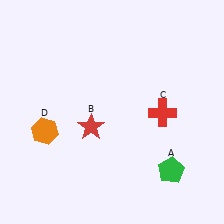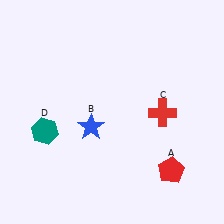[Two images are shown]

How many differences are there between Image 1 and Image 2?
There are 3 differences between the two images.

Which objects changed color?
A changed from green to red. B changed from red to blue. D changed from orange to teal.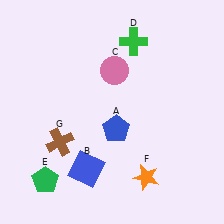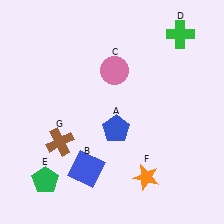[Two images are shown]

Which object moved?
The green cross (D) moved right.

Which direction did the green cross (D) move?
The green cross (D) moved right.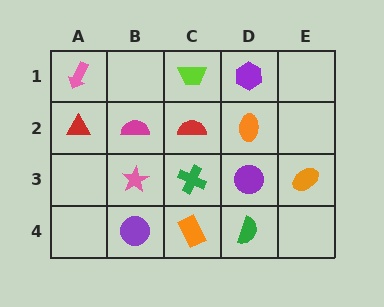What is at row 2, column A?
A red triangle.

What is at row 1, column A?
A pink arrow.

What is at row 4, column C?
An orange rectangle.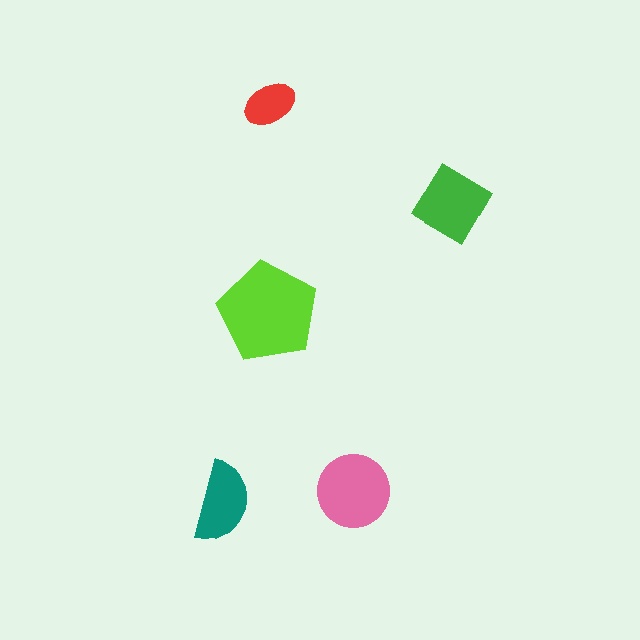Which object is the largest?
The lime pentagon.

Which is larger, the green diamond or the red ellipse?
The green diamond.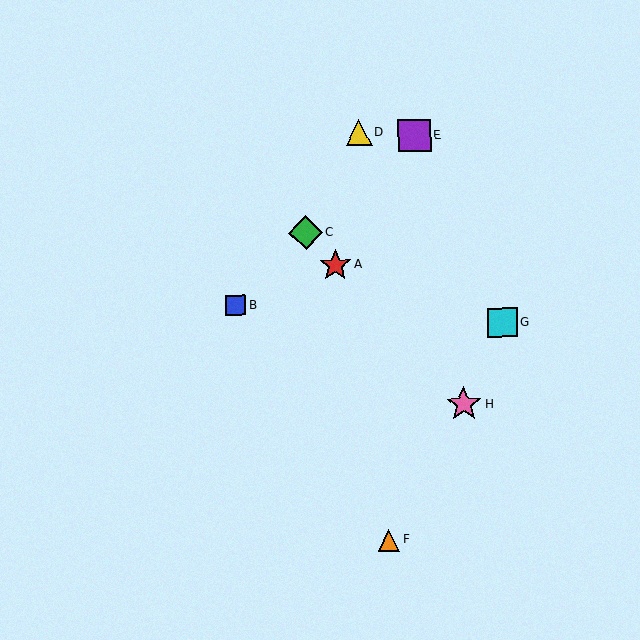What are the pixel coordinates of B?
Object B is at (235, 305).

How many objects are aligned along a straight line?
3 objects (A, C, H) are aligned along a straight line.